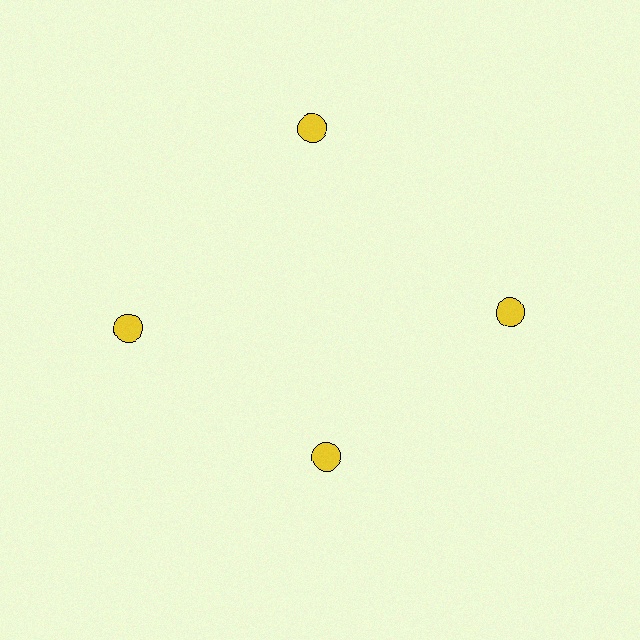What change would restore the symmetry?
The symmetry would be restored by moving it outward, back onto the ring so that all 4 circles sit at equal angles and equal distance from the center.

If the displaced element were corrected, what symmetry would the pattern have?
It would have 4-fold rotational symmetry — the pattern would map onto itself every 90 degrees.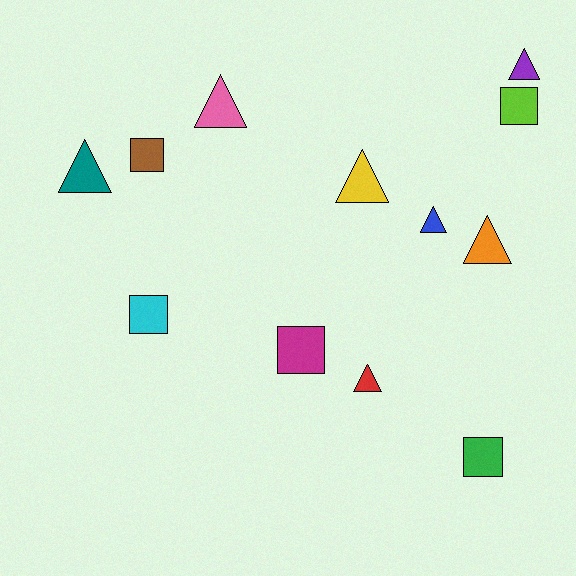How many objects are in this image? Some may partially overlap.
There are 12 objects.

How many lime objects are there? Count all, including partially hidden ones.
There is 1 lime object.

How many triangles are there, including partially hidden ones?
There are 7 triangles.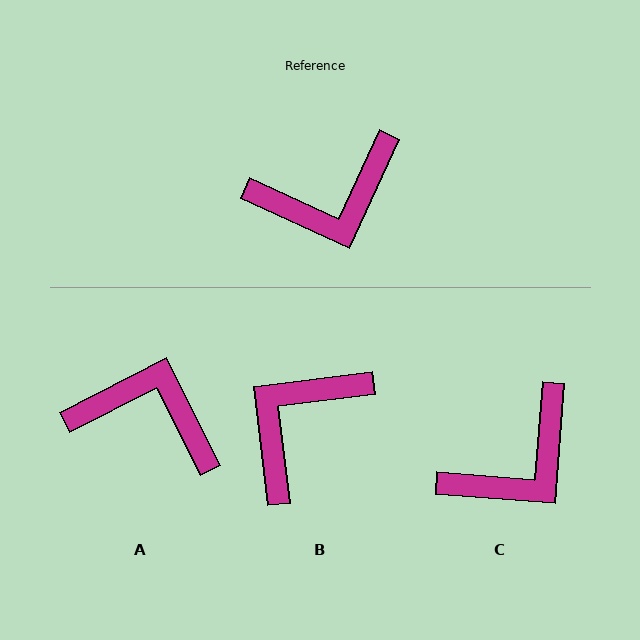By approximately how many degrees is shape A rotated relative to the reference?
Approximately 141 degrees counter-clockwise.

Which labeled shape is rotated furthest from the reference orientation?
B, about 148 degrees away.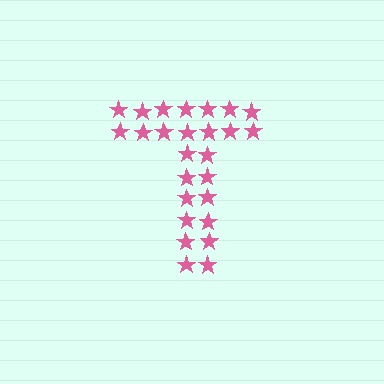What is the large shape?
The large shape is the letter T.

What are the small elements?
The small elements are stars.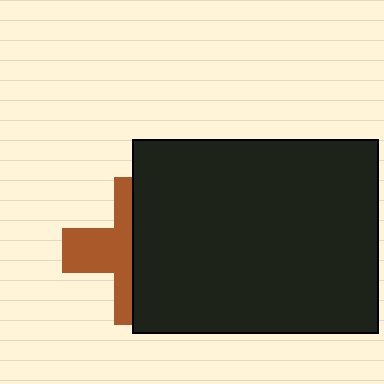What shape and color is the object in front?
The object in front is a black rectangle.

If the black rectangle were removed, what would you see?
You would see the complete brown cross.